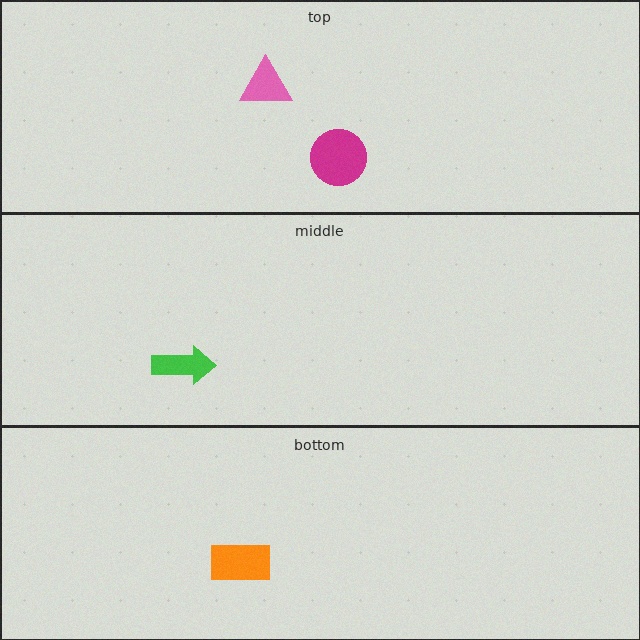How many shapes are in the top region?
2.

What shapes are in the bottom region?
The orange rectangle.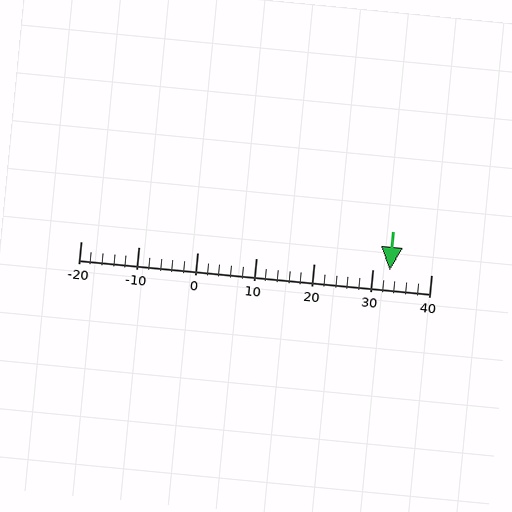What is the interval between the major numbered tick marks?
The major tick marks are spaced 10 units apart.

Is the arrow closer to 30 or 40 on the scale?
The arrow is closer to 30.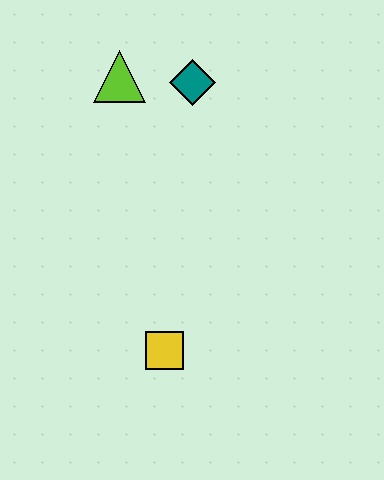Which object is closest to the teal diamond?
The lime triangle is closest to the teal diamond.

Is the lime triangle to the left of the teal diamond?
Yes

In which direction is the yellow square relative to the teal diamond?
The yellow square is below the teal diamond.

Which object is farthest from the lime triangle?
The yellow square is farthest from the lime triangle.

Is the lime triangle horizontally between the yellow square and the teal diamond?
No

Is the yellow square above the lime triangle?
No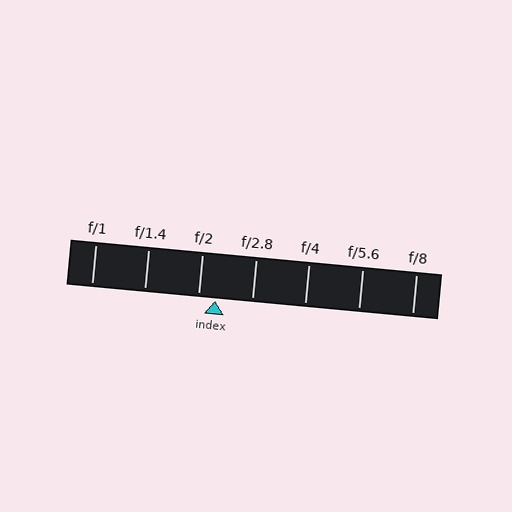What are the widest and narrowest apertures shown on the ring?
The widest aperture shown is f/1 and the narrowest is f/8.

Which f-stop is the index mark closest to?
The index mark is closest to f/2.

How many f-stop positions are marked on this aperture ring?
There are 7 f-stop positions marked.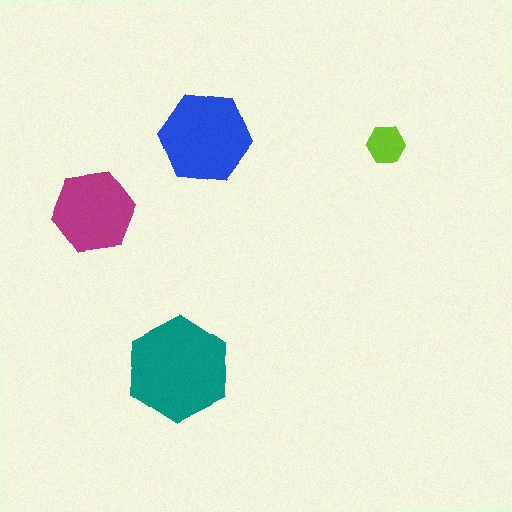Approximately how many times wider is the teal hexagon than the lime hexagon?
About 2.5 times wider.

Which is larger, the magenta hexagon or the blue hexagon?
The blue one.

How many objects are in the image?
There are 4 objects in the image.